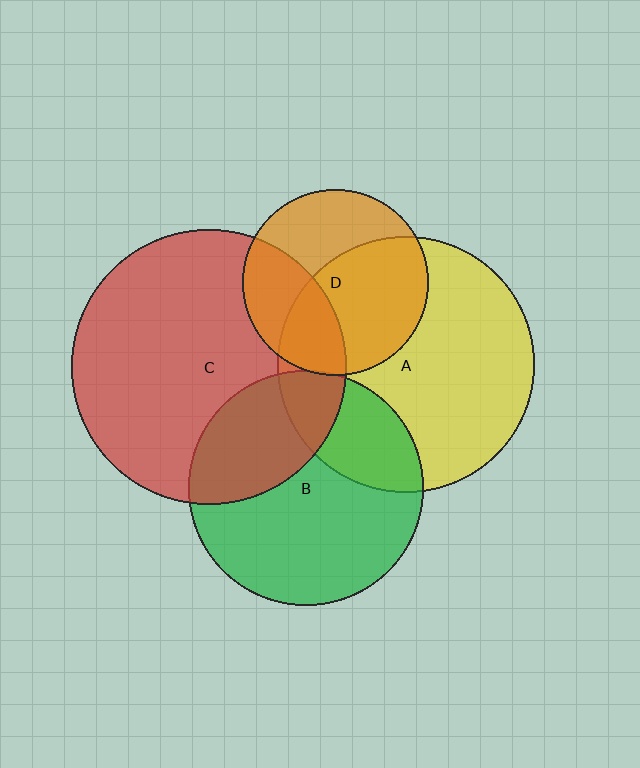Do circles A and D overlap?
Yes.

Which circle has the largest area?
Circle C (red).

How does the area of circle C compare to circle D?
Approximately 2.2 times.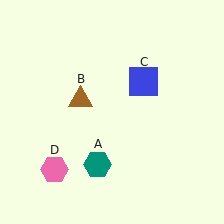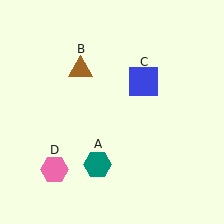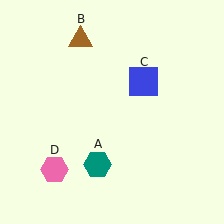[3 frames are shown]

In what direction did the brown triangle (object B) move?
The brown triangle (object B) moved up.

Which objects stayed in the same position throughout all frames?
Teal hexagon (object A) and blue square (object C) and pink hexagon (object D) remained stationary.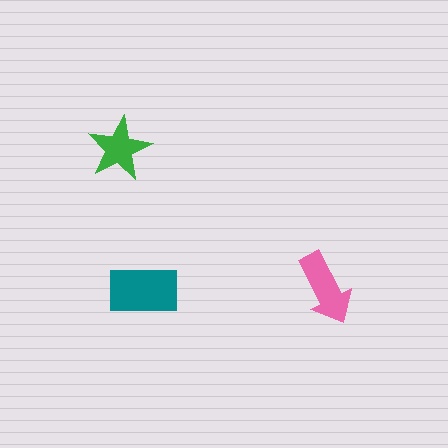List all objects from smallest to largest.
The green star, the pink arrow, the teal rectangle.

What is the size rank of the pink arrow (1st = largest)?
2nd.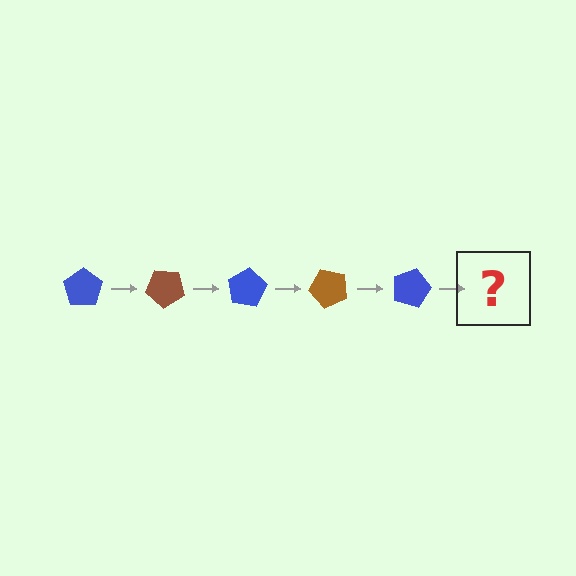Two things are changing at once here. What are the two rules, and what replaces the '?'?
The two rules are that it rotates 40 degrees each step and the color cycles through blue and brown. The '?' should be a brown pentagon, rotated 200 degrees from the start.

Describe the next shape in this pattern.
It should be a brown pentagon, rotated 200 degrees from the start.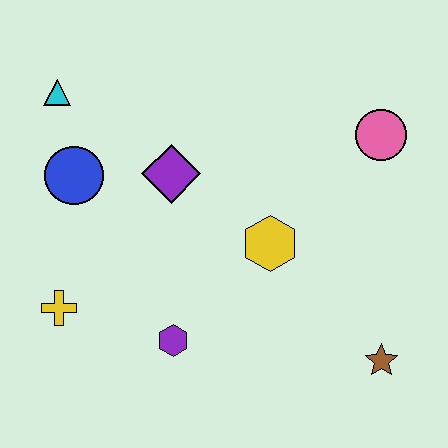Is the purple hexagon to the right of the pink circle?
No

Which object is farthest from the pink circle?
The yellow cross is farthest from the pink circle.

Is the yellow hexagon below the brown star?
No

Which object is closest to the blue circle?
The cyan triangle is closest to the blue circle.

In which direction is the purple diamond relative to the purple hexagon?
The purple diamond is above the purple hexagon.